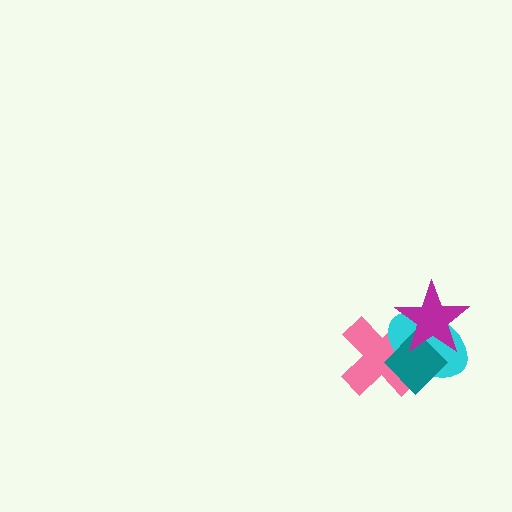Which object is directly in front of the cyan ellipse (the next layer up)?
The teal diamond is directly in front of the cyan ellipse.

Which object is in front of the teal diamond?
The magenta star is in front of the teal diamond.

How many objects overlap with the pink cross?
3 objects overlap with the pink cross.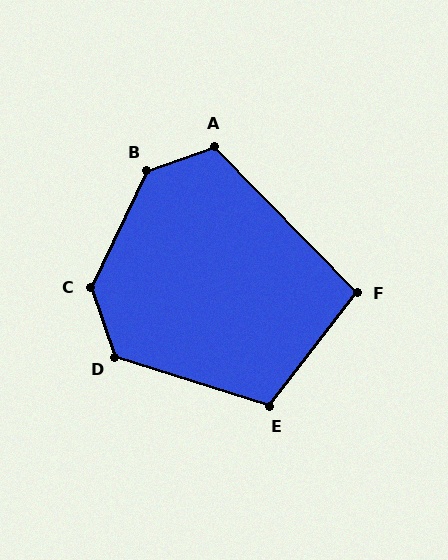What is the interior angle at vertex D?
Approximately 127 degrees (obtuse).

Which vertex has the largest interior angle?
B, at approximately 135 degrees.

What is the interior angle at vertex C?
Approximately 135 degrees (obtuse).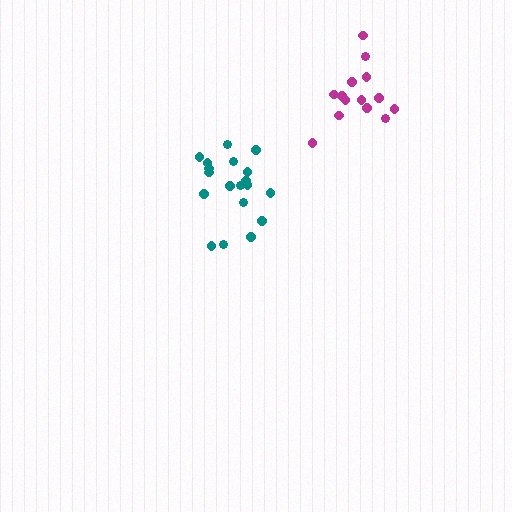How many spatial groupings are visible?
There are 2 spatial groupings.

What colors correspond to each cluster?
The clusters are colored: teal, magenta.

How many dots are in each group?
Group 1: 19 dots, Group 2: 14 dots (33 total).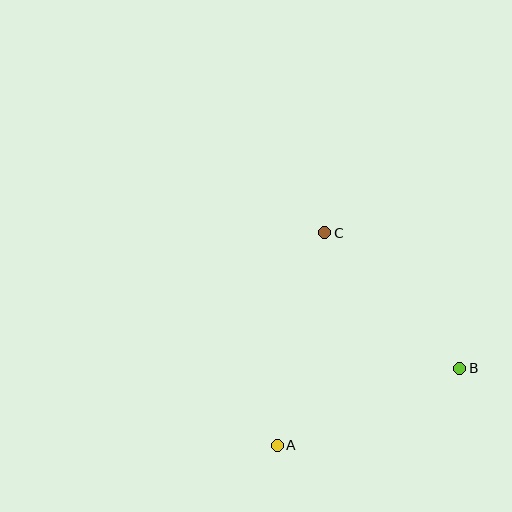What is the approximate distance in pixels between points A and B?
The distance between A and B is approximately 198 pixels.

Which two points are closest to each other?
Points B and C are closest to each other.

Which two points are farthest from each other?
Points A and C are farthest from each other.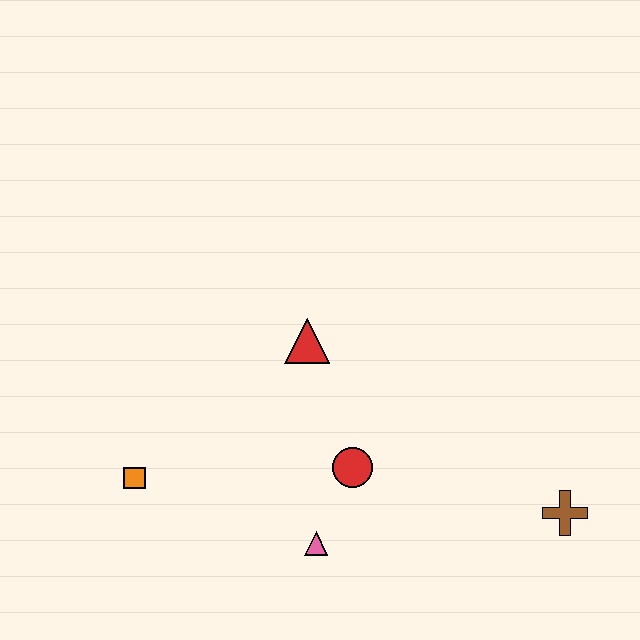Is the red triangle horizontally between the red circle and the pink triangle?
No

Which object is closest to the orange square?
The pink triangle is closest to the orange square.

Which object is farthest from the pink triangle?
The brown cross is farthest from the pink triangle.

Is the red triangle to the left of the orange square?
No